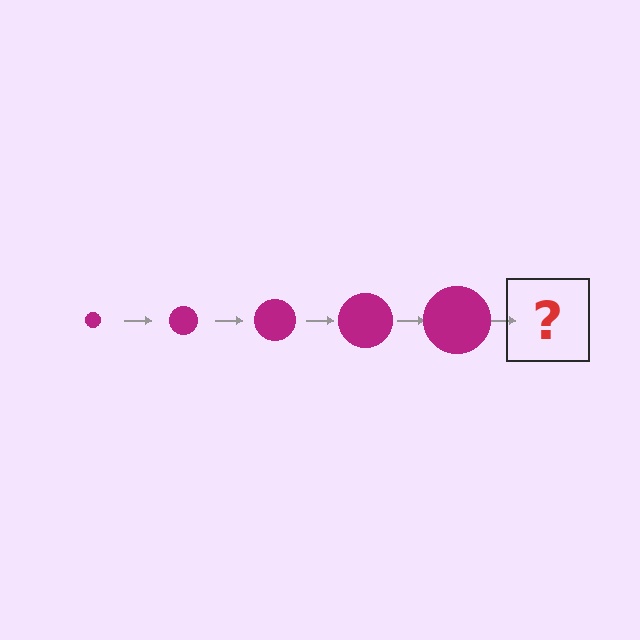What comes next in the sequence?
The next element should be a magenta circle, larger than the previous one.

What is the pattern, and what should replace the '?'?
The pattern is that the circle gets progressively larger each step. The '?' should be a magenta circle, larger than the previous one.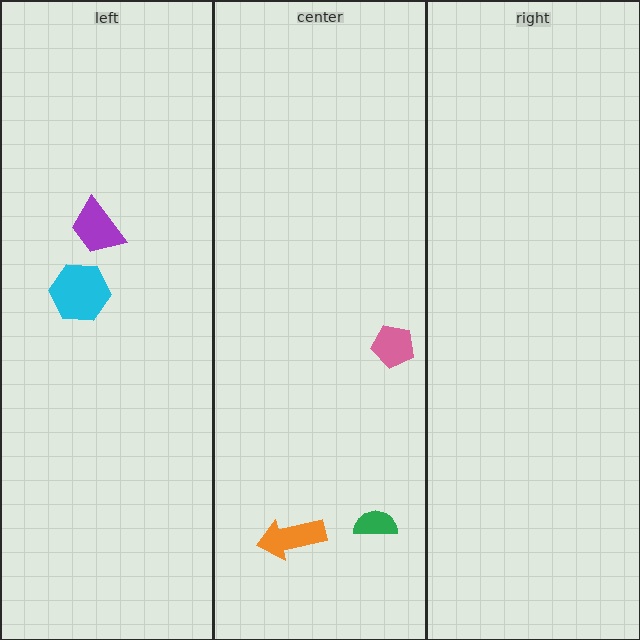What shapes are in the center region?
The orange arrow, the pink pentagon, the green semicircle.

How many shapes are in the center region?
3.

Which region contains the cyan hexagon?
The left region.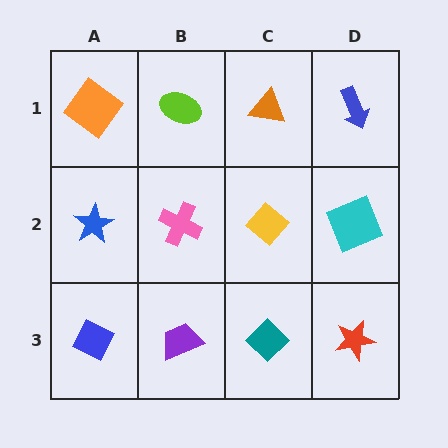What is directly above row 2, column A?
An orange diamond.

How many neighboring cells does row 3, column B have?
3.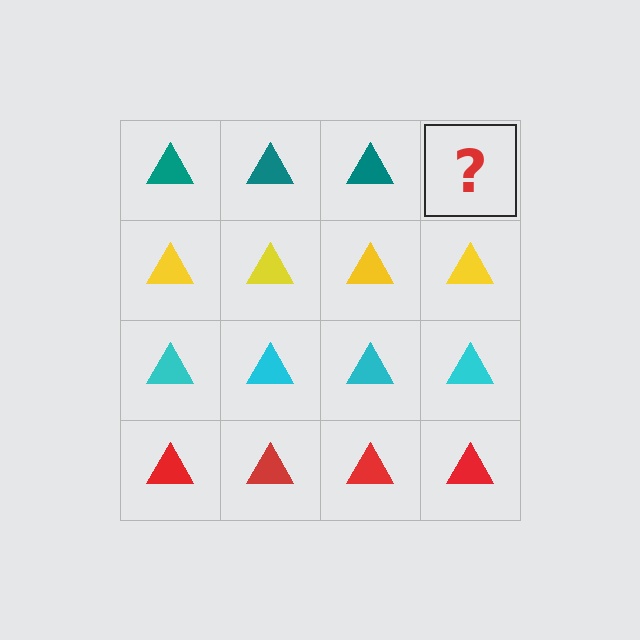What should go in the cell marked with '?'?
The missing cell should contain a teal triangle.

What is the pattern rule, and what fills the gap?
The rule is that each row has a consistent color. The gap should be filled with a teal triangle.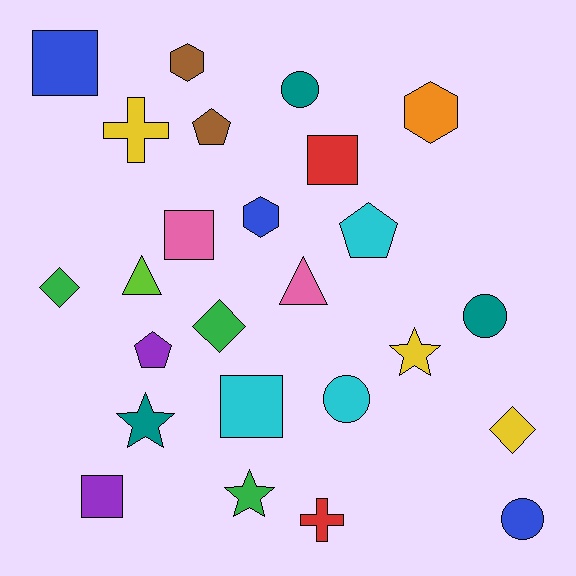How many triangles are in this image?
There are 2 triangles.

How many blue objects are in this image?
There are 3 blue objects.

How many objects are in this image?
There are 25 objects.